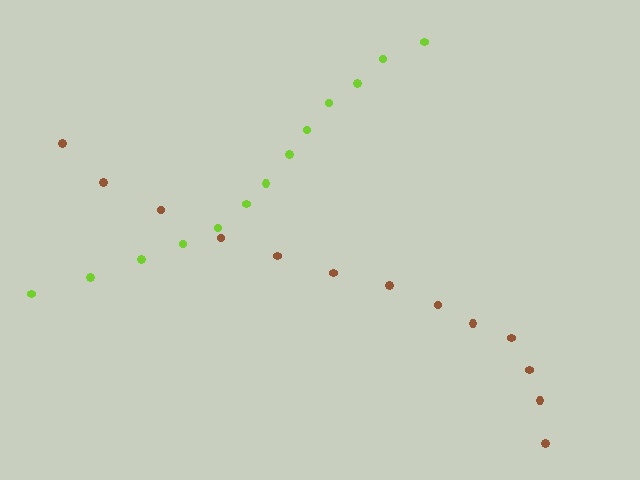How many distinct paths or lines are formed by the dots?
There are 2 distinct paths.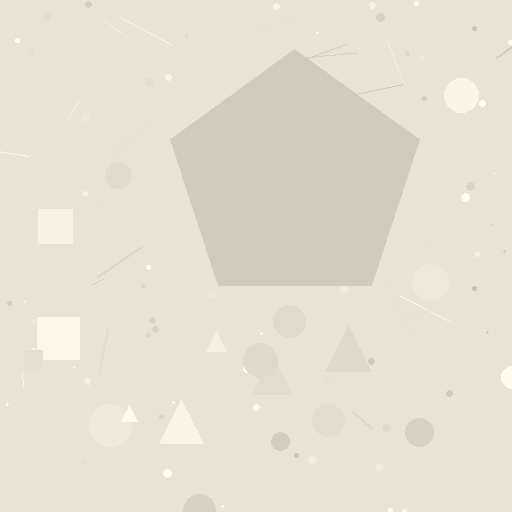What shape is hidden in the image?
A pentagon is hidden in the image.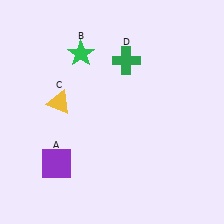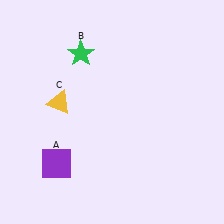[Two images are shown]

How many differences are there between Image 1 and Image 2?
There is 1 difference between the two images.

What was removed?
The green cross (D) was removed in Image 2.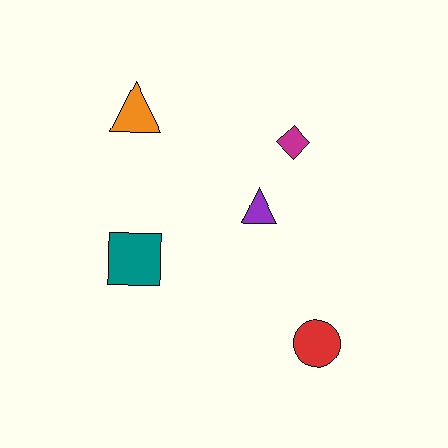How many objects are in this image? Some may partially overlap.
There are 5 objects.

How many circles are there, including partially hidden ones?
There is 1 circle.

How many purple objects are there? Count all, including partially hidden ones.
There is 1 purple object.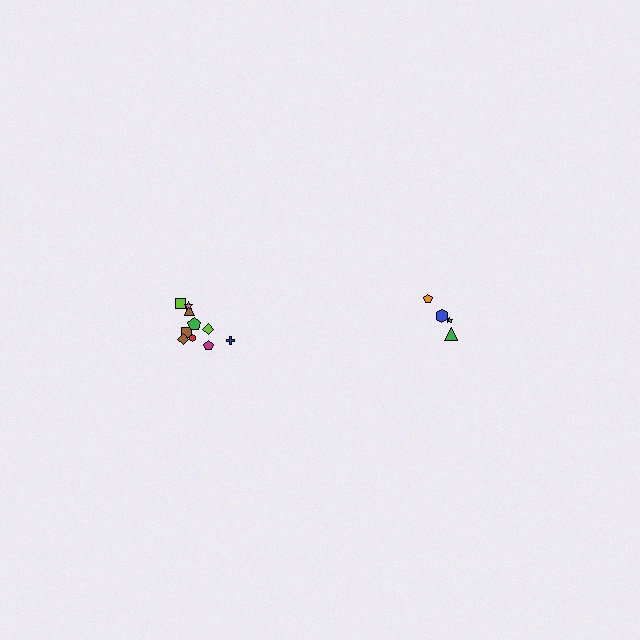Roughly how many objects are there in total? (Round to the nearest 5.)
Roughly 15 objects in total.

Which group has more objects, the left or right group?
The left group.